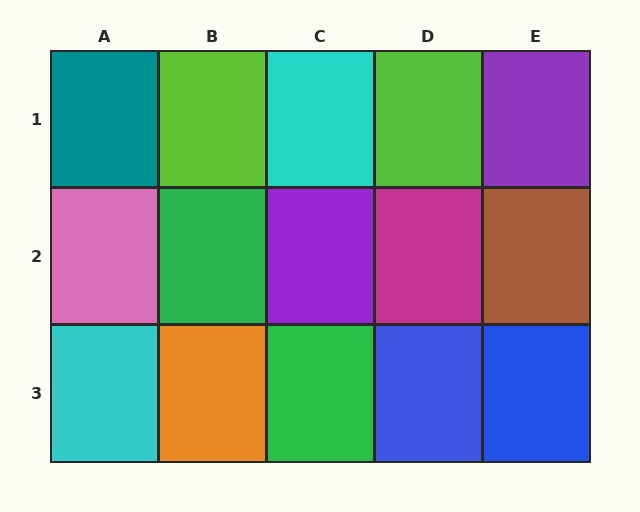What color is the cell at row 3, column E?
Blue.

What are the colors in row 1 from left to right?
Teal, lime, cyan, lime, purple.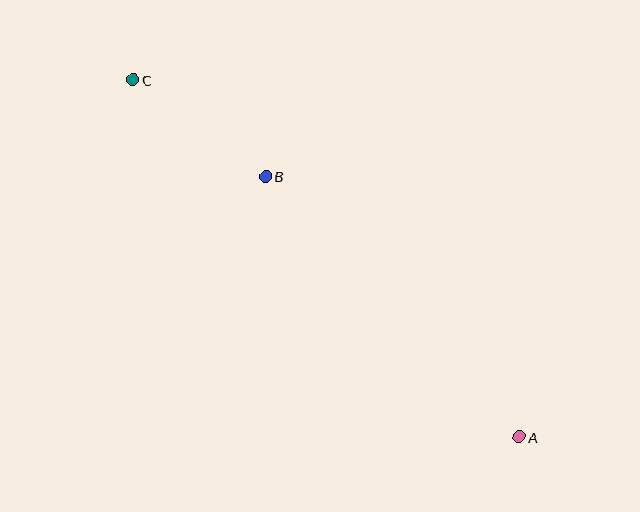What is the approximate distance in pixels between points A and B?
The distance between A and B is approximately 364 pixels.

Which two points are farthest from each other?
Points A and C are farthest from each other.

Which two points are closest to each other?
Points B and C are closest to each other.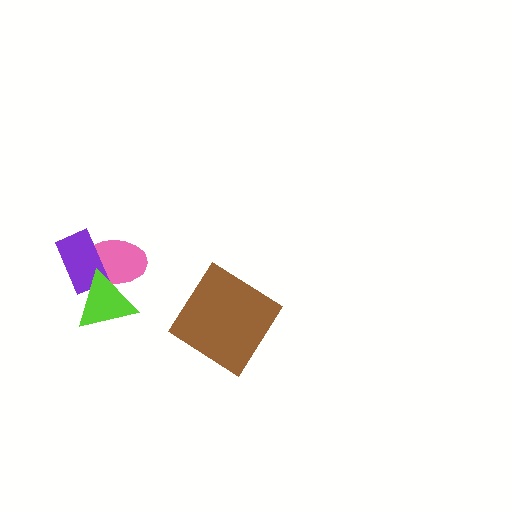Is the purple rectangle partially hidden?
Yes, it is partially covered by another shape.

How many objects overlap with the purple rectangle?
2 objects overlap with the purple rectangle.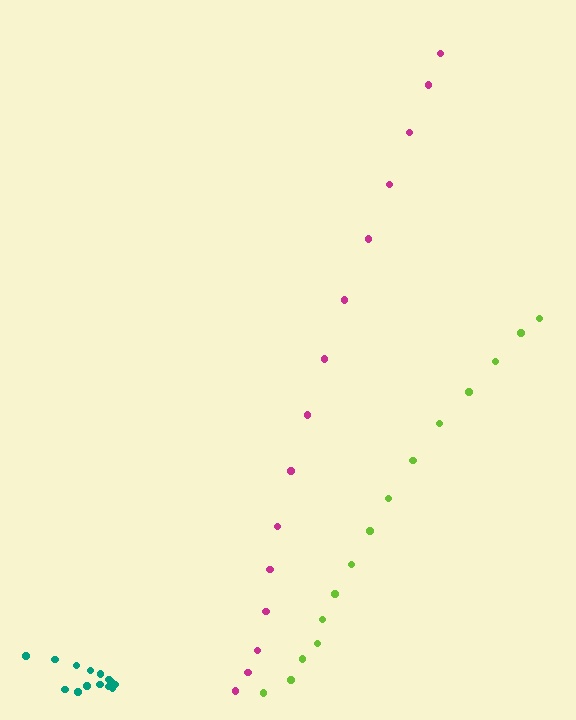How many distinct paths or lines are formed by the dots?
There are 3 distinct paths.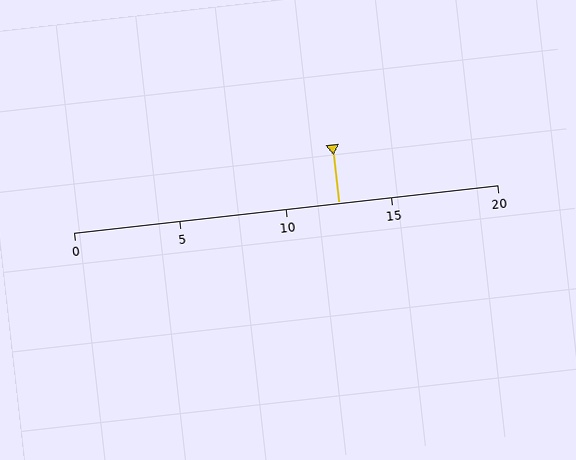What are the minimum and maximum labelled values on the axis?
The axis runs from 0 to 20.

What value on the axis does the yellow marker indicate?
The marker indicates approximately 12.5.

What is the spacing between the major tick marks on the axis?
The major ticks are spaced 5 apart.